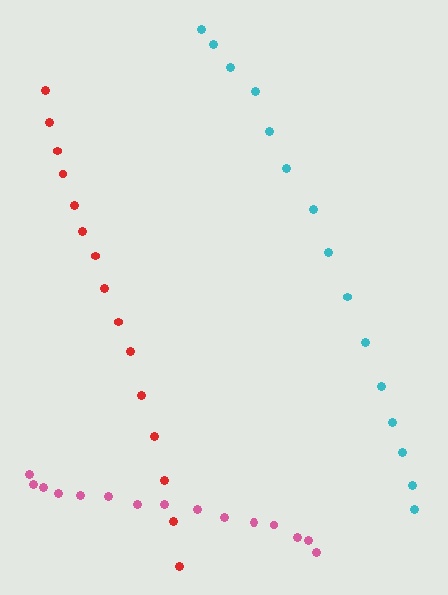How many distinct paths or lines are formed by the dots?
There are 3 distinct paths.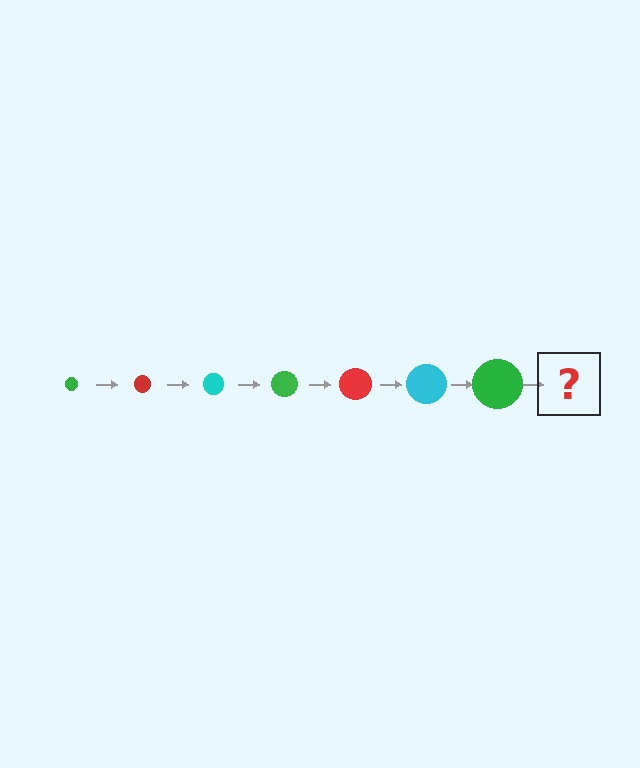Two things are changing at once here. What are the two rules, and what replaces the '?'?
The two rules are that the circle grows larger each step and the color cycles through green, red, and cyan. The '?' should be a red circle, larger than the previous one.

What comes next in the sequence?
The next element should be a red circle, larger than the previous one.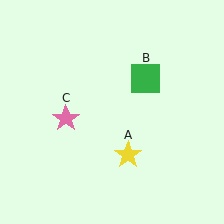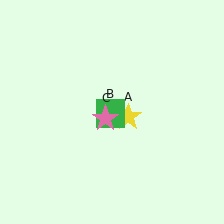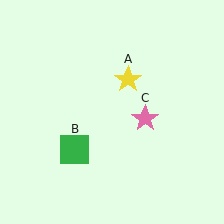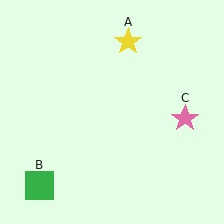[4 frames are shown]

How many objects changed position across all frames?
3 objects changed position: yellow star (object A), green square (object B), pink star (object C).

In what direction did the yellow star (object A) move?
The yellow star (object A) moved up.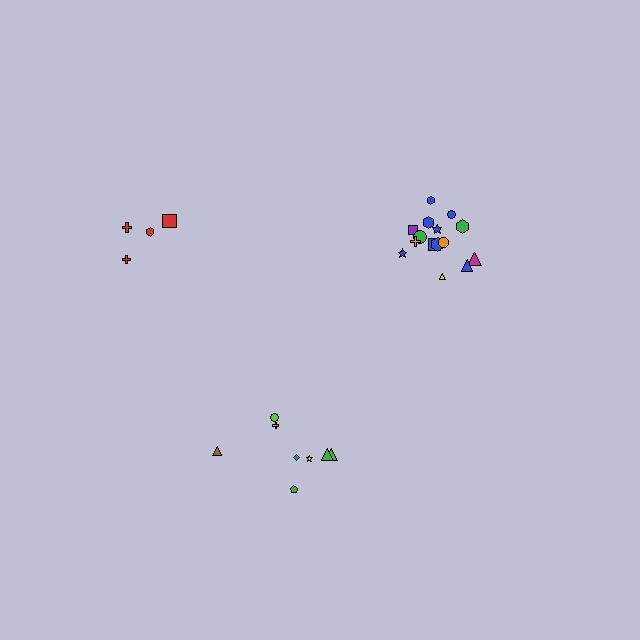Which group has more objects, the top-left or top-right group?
The top-right group.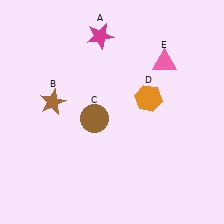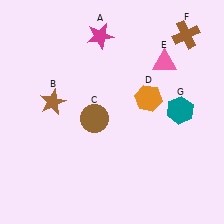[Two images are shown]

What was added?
A brown cross (F), a teal hexagon (G) were added in Image 2.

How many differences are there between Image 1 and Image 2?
There are 2 differences between the two images.